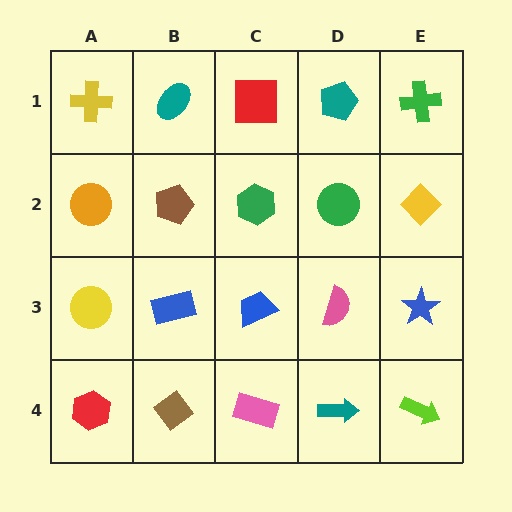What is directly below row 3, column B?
A brown diamond.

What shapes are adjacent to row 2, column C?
A red square (row 1, column C), a blue trapezoid (row 3, column C), a brown pentagon (row 2, column B), a green circle (row 2, column D).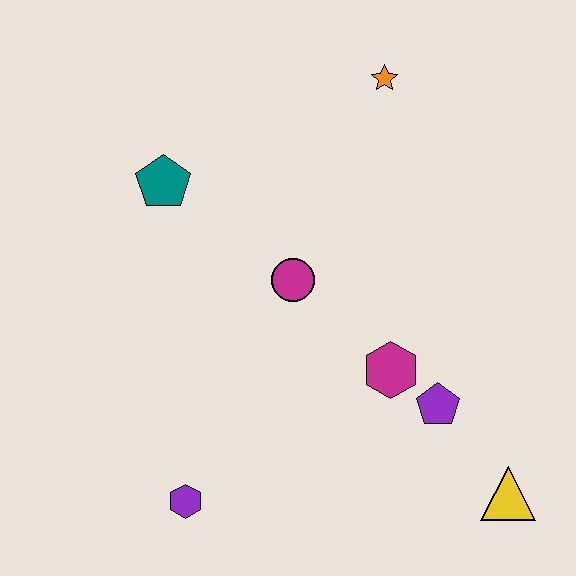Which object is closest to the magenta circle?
The magenta hexagon is closest to the magenta circle.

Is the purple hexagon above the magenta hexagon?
No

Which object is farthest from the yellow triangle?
The teal pentagon is farthest from the yellow triangle.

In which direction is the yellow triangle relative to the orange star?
The yellow triangle is below the orange star.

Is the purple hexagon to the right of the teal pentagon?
Yes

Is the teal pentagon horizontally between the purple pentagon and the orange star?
No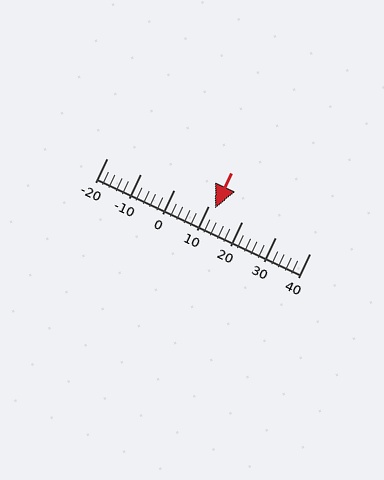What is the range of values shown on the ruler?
The ruler shows values from -20 to 40.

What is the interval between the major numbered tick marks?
The major tick marks are spaced 10 units apart.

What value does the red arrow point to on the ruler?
The red arrow points to approximately 12.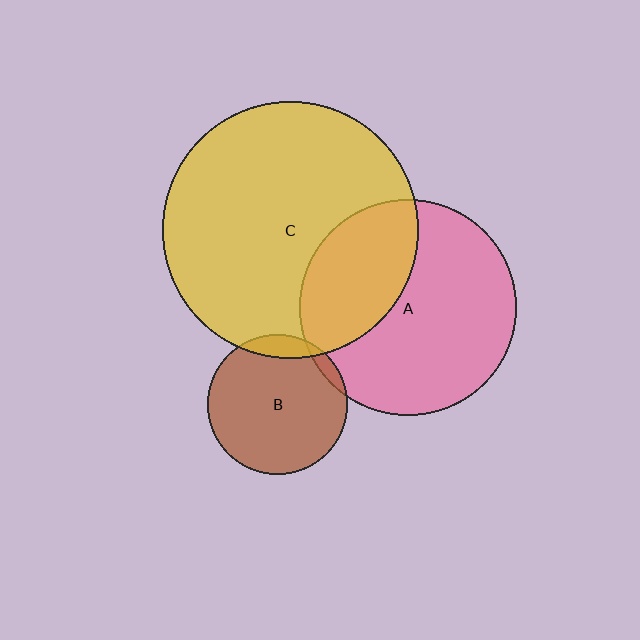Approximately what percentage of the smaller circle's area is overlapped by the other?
Approximately 35%.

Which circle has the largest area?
Circle C (yellow).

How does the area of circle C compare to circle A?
Approximately 1.4 times.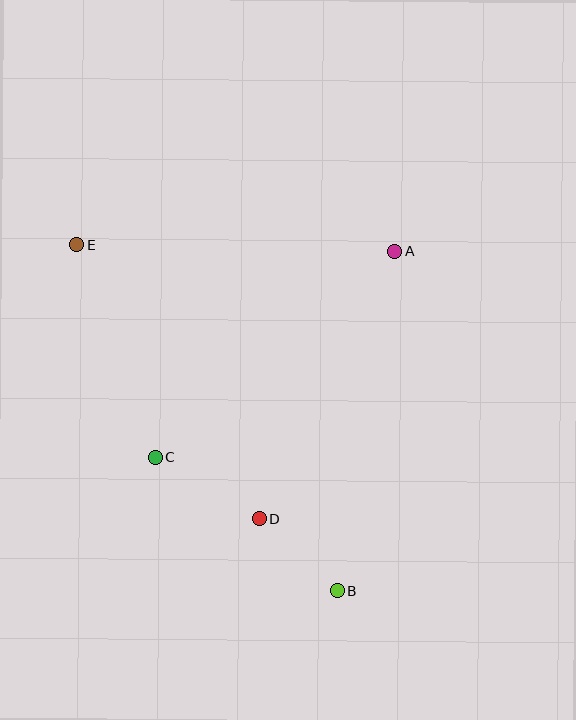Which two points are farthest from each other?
Points B and E are farthest from each other.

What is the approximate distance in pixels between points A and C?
The distance between A and C is approximately 316 pixels.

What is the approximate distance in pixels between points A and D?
The distance between A and D is approximately 300 pixels.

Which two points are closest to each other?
Points B and D are closest to each other.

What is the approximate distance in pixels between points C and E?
The distance between C and E is approximately 227 pixels.